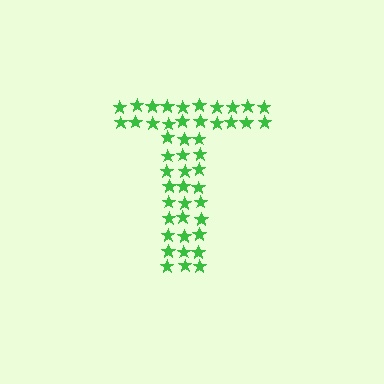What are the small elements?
The small elements are stars.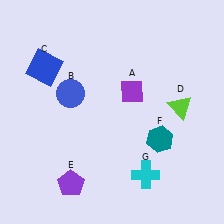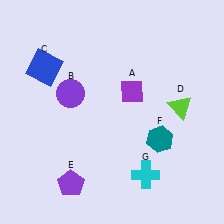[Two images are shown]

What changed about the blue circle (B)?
In Image 1, B is blue. In Image 2, it changed to purple.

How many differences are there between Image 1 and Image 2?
There is 1 difference between the two images.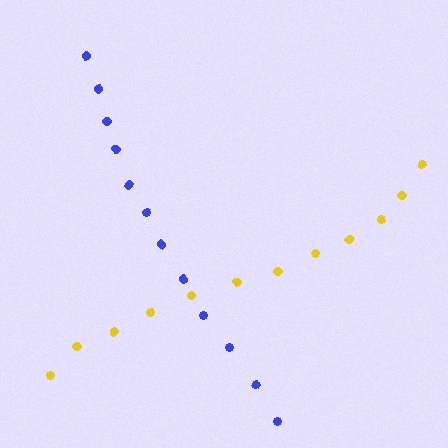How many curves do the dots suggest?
There are 2 distinct paths.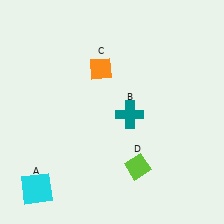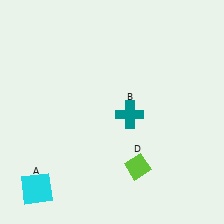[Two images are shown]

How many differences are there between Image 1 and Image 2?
There is 1 difference between the two images.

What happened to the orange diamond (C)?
The orange diamond (C) was removed in Image 2. It was in the top-left area of Image 1.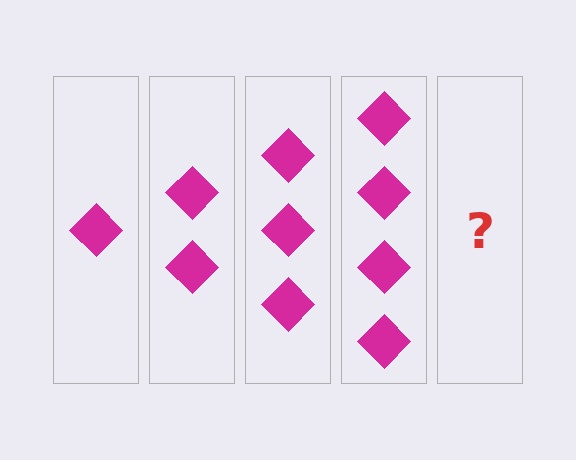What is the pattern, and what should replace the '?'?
The pattern is that each step adds one more diamond. The '?' should be 5 diamonds.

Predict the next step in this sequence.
The next step is 5 diamonds.